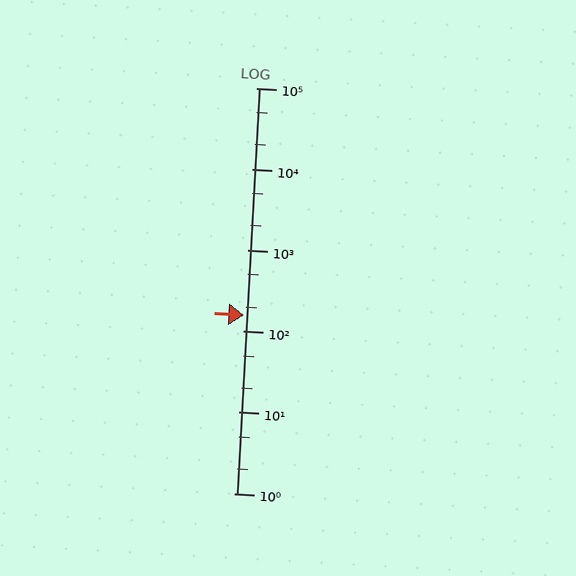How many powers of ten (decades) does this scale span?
The scale spans 5 decades, from 1 to 100000.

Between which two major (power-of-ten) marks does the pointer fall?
The pointer is between 100 and 1000.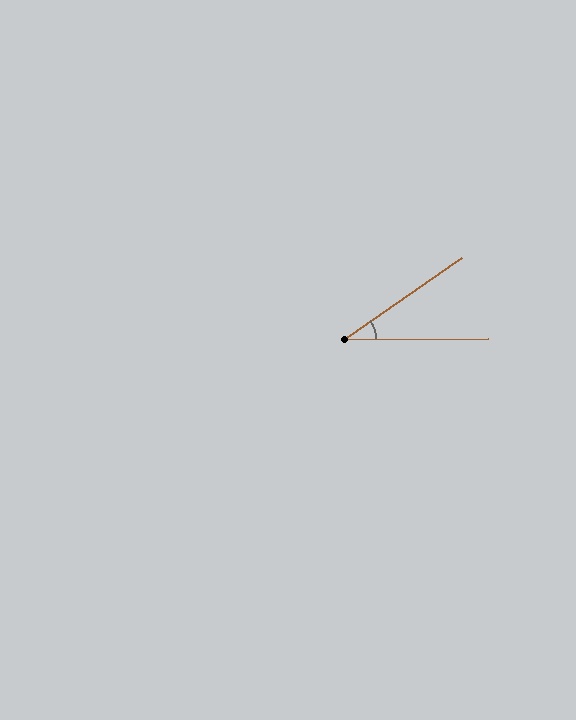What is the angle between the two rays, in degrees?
Approximately 35 degrees.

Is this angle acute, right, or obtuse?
It is acute.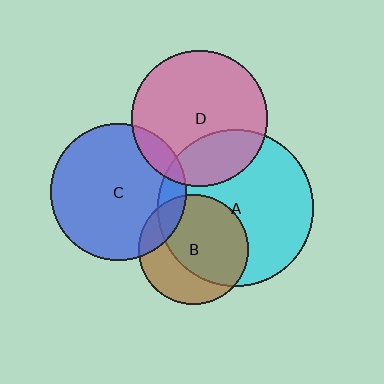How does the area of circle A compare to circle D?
Approximately 1.3 times.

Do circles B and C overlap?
Yes.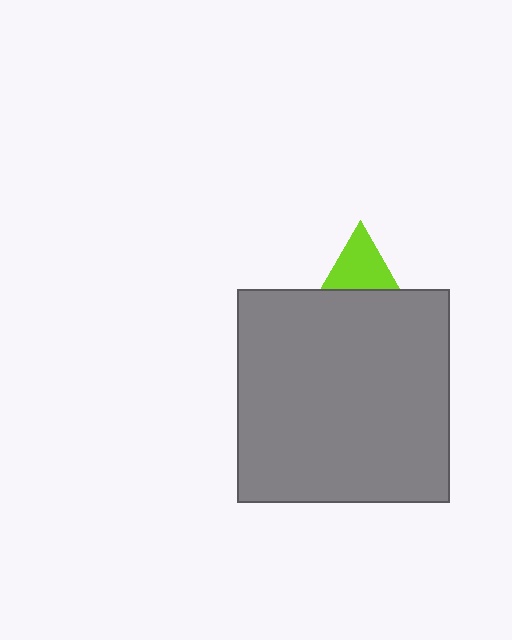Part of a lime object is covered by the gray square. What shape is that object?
It is a triangle.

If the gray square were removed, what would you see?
You would see the complete lime triangle.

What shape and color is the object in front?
The object in front is a gray square.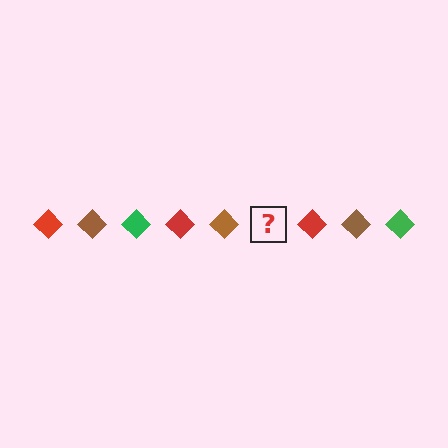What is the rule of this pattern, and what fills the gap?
The rule is that the pattern cycles through red, brown, green diamonds. The gap should be filled with a green diamond.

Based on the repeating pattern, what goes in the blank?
The blank should be a green diamond.